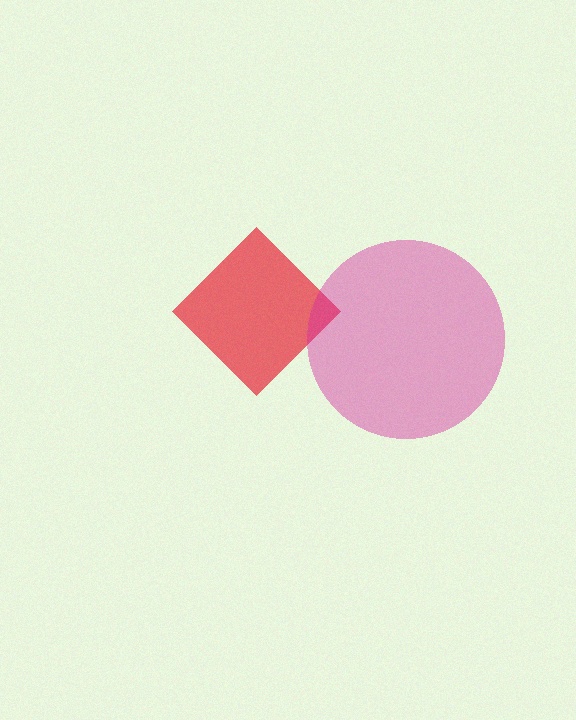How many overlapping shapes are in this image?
There are 2 overlapping shapes in the image.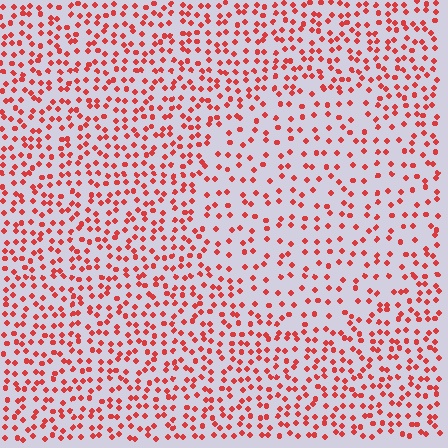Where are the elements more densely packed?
The elements are more densely packed outside the circle boundary.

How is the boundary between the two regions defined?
The boundary is defined by a change in element density (approximately 1.8x ratio). All elements are the same color, size, and shape.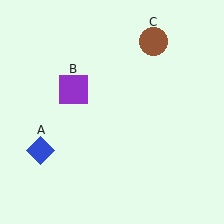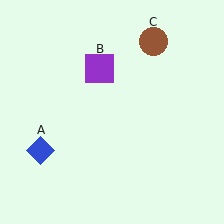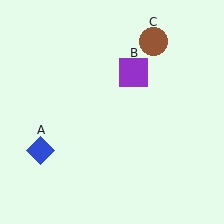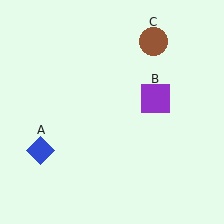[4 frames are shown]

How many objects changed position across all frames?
1 object changed position: purple square (object B).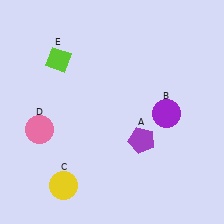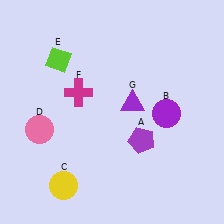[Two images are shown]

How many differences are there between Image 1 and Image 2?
There are 2 differences between the two images.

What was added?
A magenta cross (F), a purple triangle (G) were added in Image 2.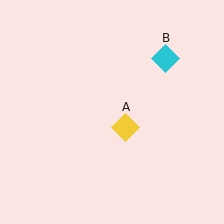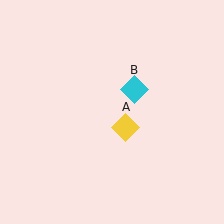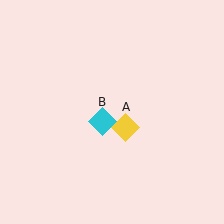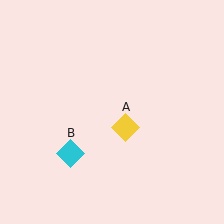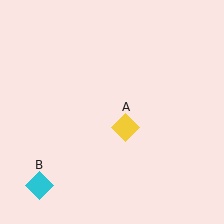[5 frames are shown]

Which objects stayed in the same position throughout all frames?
Yellow diamond (object A) remained stationary.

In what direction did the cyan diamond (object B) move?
The cyan diamond (object B) moved down and to the left.